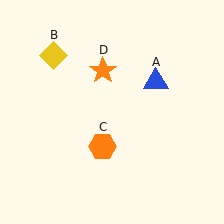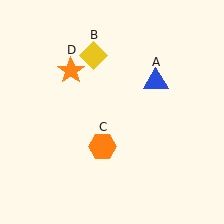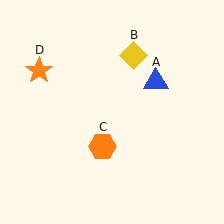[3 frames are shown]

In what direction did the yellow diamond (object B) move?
The yellow diamond (object B) moved right.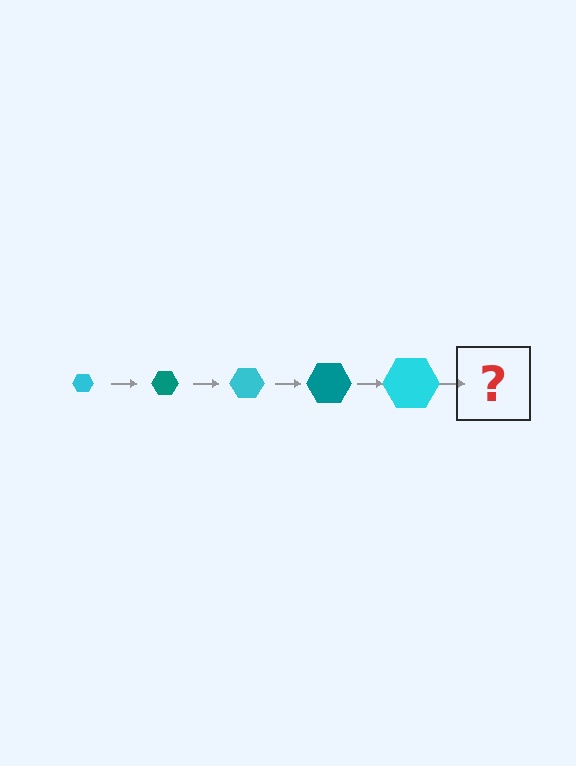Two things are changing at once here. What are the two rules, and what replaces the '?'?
The two rules are that the hexagon grows larger each step and the color cycles through cyan and teal. The '?' should be a teal hexagon, larger than the previous one.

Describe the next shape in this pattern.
It should be a teal hexagon, larger than the previous one.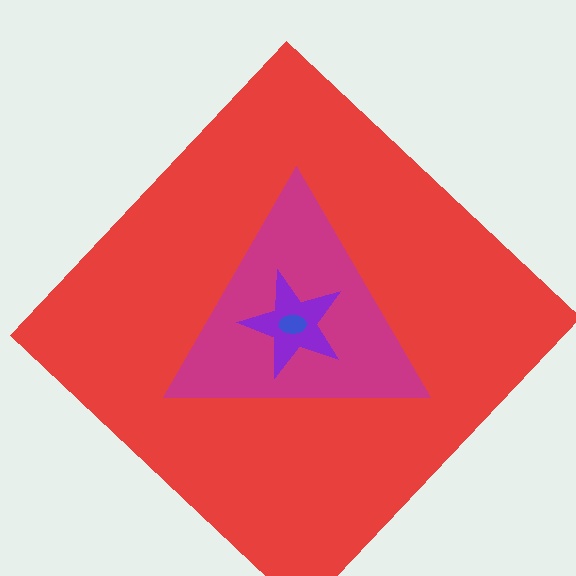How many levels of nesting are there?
4.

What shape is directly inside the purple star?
The blue ellipse.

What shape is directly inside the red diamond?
The magenta triangle.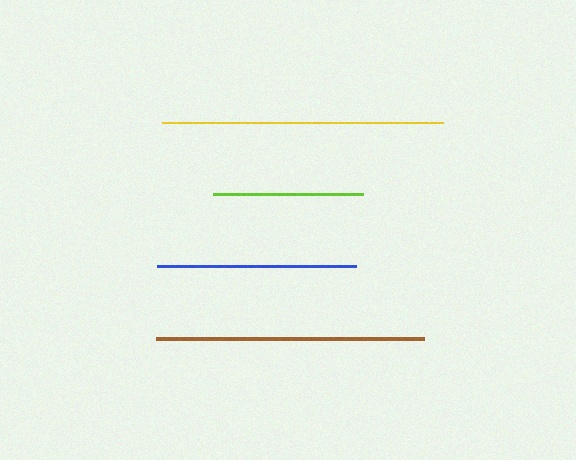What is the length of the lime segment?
The lime segment is approximately 150 pixels long.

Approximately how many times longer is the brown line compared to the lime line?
The brown line is approximately 1.8 times the length of the lime line.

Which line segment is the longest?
The yellow line is the longest at approximately 281 pixels.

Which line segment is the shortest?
The lime line is the shortest at approximately 150 pixels.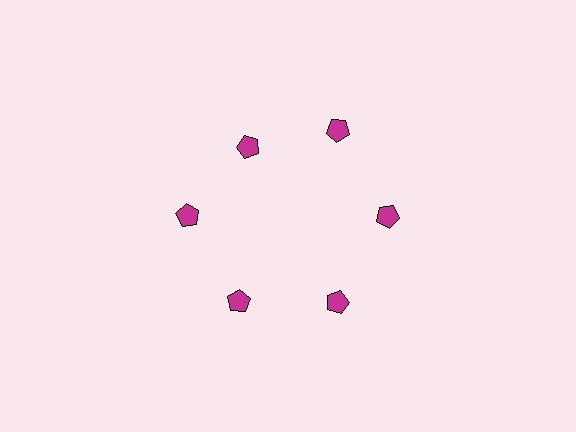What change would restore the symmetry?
The symmetry would be restored by moving it outward, back onto the ring so that all 6 pentagons sit at equal angles and equal distance from the center.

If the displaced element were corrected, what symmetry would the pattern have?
It would have 6-fold rotational symmetry — the pattern would map onto itself every 60 degrees.